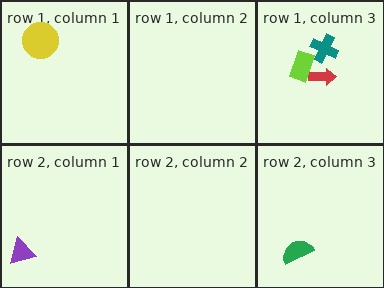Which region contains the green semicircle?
The row 2, column 3 region.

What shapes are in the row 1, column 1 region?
The yellow circle.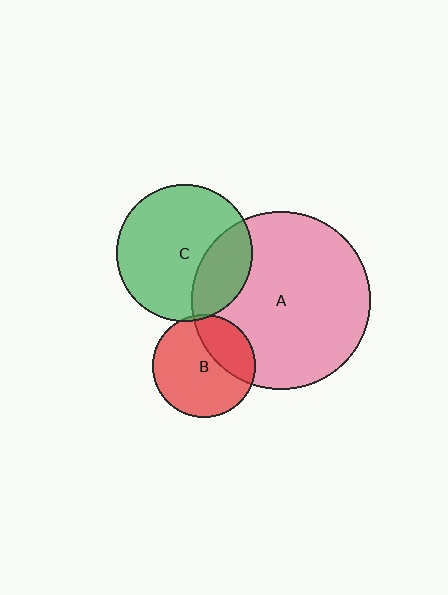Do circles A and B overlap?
Yes.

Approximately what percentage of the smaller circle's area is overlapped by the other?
Approximately 30%.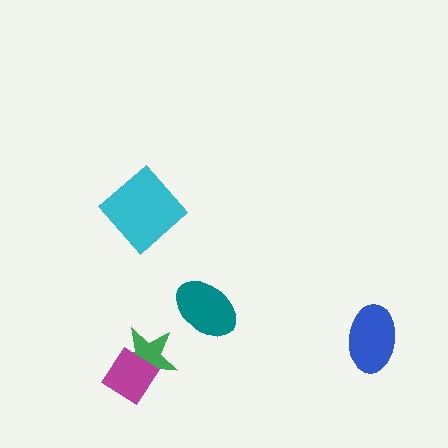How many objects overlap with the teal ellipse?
0 objects overlap with the teal ellipse.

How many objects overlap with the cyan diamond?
0 objects overlap with the cyan diamond.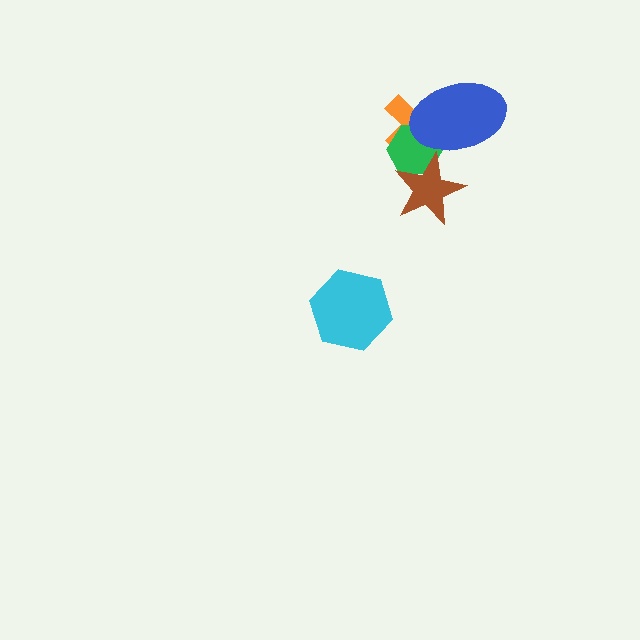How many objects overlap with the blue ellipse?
3 objects overlap with the blue ellipse.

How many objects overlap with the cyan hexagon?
0 objects overlap with the cyan hexagon.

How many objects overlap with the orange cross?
2 objects overlap with the orange cross.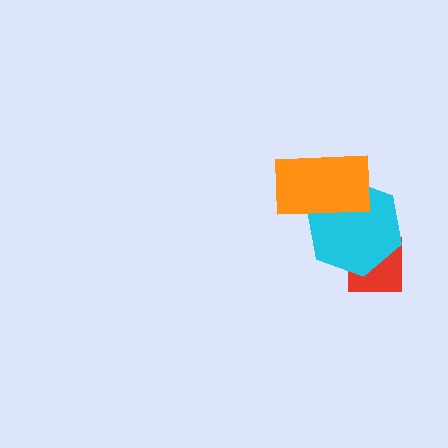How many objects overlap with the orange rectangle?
1 object overlaps with the orange rectangle.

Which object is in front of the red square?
The cyan hexagon is in front of the red square.